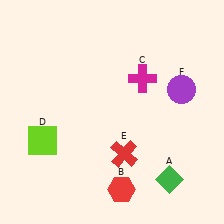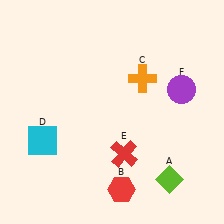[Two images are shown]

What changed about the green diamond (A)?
In Image 1, A is green. In Image 2, it changed to lime.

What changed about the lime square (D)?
In Image 1, D is lime. In Image 2, it changed to cyan.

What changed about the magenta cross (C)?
In Image 1, C is magenta. In Image 2, it changed to orange.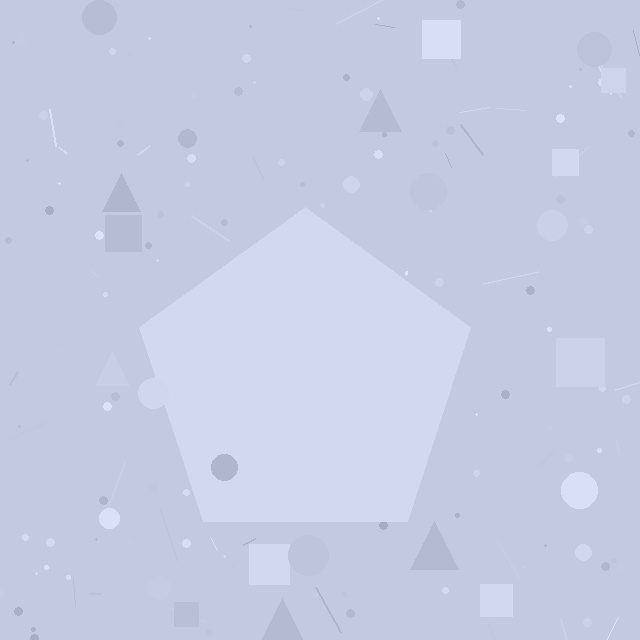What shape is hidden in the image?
A pentagon is hidden in the image.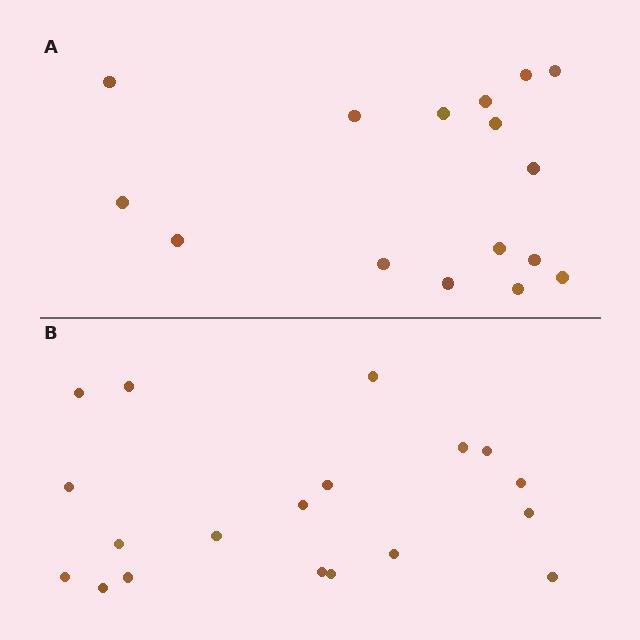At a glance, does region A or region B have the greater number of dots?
Region B (the bottom region) has more dots.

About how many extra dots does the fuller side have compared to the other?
Region B has just a few more — roughly 2 or 3 more dots than region A.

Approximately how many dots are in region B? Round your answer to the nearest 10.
About 20 dots. (The exact count is 19, which rounds to 20.)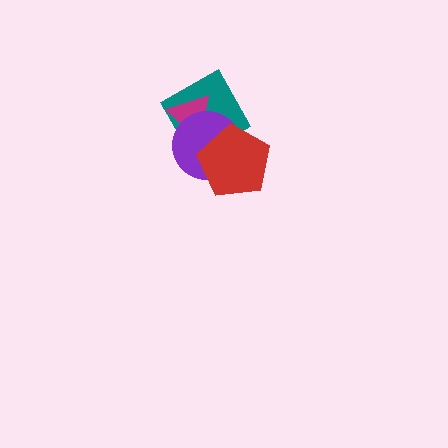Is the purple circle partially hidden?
Yes, it is partially covered by another shape.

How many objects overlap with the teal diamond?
3 objects overlap with the teal diamond.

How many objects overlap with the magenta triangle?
2 objects overlap with the magenta triangle.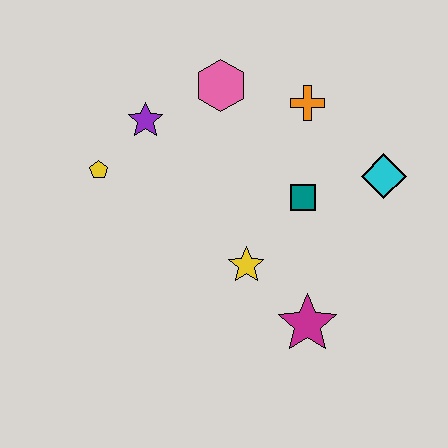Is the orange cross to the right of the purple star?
Yes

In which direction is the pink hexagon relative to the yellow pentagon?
The pink hexagon is to the right of the yellow pentagon.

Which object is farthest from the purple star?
The magenta star is farthest from the purple star.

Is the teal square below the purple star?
Yes